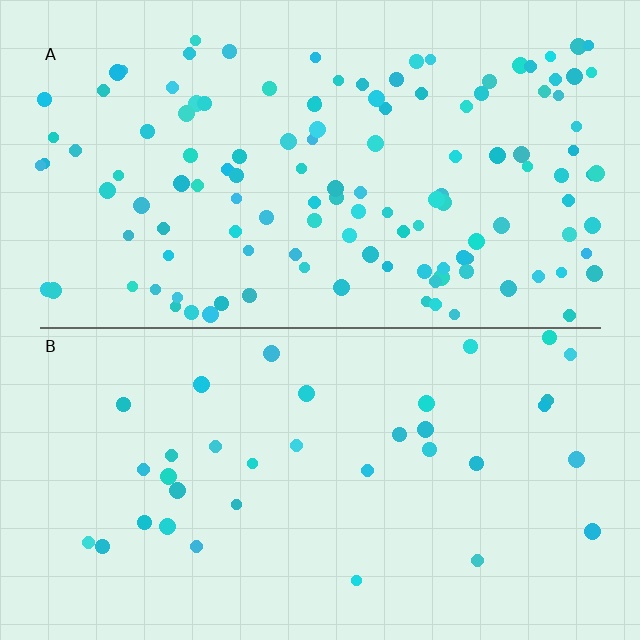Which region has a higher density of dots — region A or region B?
A (the top).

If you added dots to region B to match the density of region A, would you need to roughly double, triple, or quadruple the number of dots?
Approximately quadruple.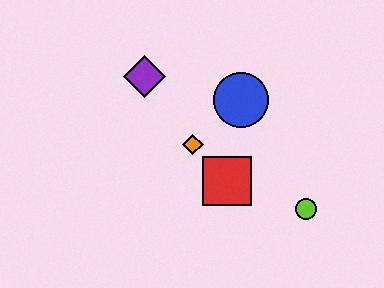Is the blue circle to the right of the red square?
Yes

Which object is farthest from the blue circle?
The lime circle is farthest from the blue circle.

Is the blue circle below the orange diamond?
No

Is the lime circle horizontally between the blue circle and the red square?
No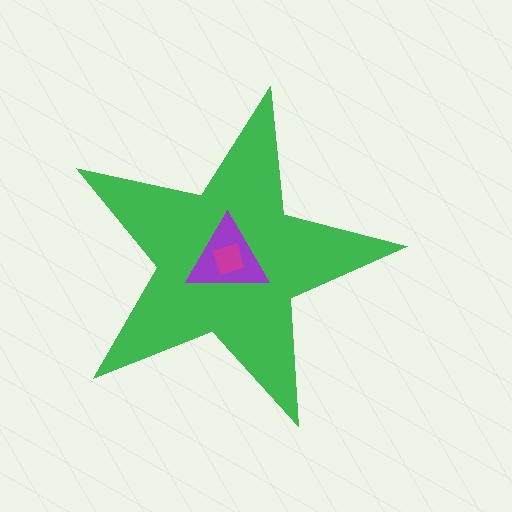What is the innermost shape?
The magenta square.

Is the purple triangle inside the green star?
Yes.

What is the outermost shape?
The green star.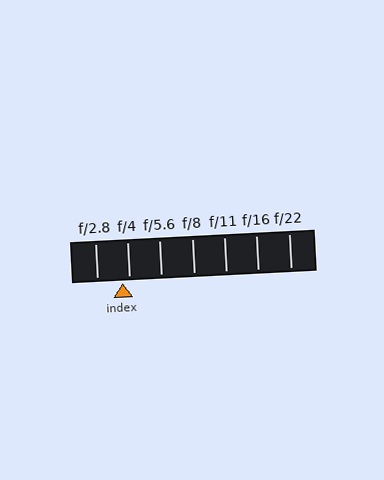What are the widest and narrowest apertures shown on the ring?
The widest aperture shown is f/2.8 and the narrowest is f/22.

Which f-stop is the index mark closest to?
The index mark is closest to f/4.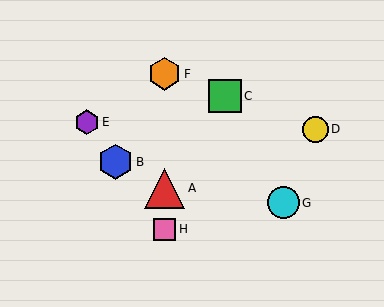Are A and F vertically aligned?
Yes, both are at x≈165.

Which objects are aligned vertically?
Objects A, F, H are aligned vertically.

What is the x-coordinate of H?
Object H is at x≈165.